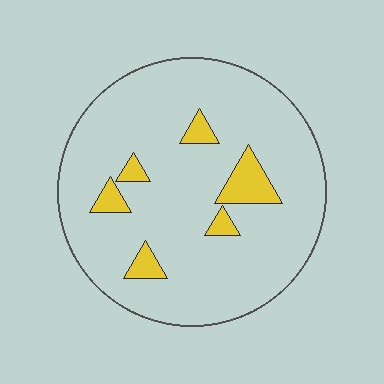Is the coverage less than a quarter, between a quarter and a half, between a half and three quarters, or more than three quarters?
Less than a quarter.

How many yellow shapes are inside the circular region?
6.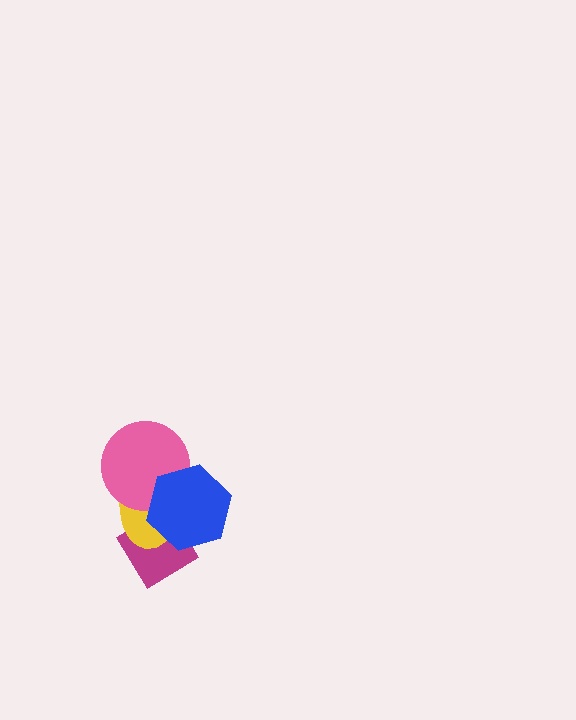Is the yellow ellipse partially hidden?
Yes, it is partially covered by another shape.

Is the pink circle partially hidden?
Yes, it is partially covered by another shape.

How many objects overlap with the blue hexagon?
3 objects overlap with the blue hexagon.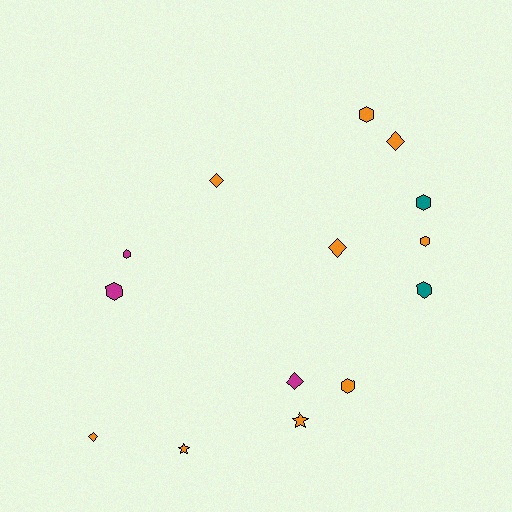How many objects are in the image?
There are 14 objects.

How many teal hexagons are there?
There are 2 teal hexagons.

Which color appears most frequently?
Orange, with 9 objects.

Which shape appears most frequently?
Hexagon, with 7 objects.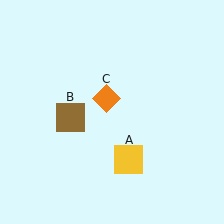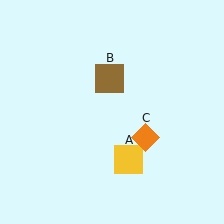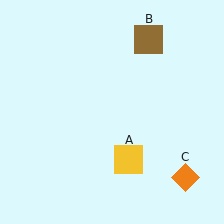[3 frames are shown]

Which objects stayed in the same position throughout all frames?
Yellow square (object A) remained stationary.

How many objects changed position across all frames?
2 objects changed position: brown square (object B), orange diamond (object C).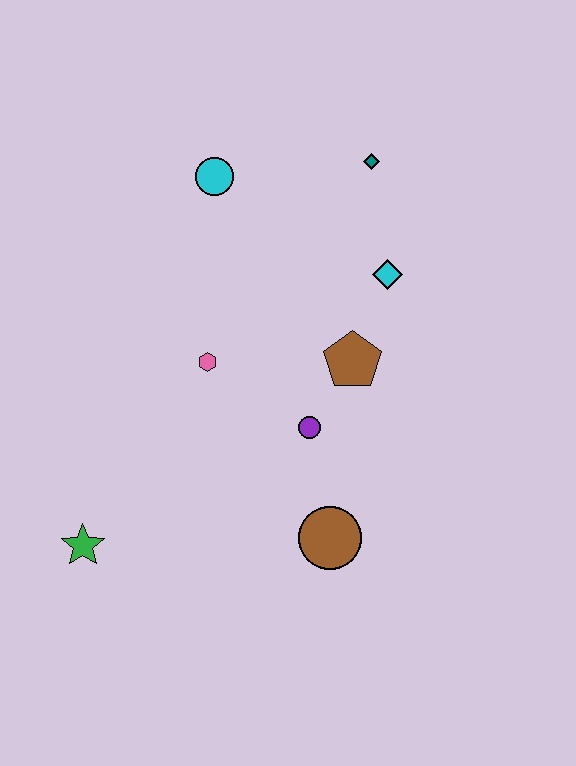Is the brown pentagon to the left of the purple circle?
No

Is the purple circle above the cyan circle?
No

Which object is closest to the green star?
The pink hexagon is closest to the green star.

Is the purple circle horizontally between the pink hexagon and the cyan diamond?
Yes